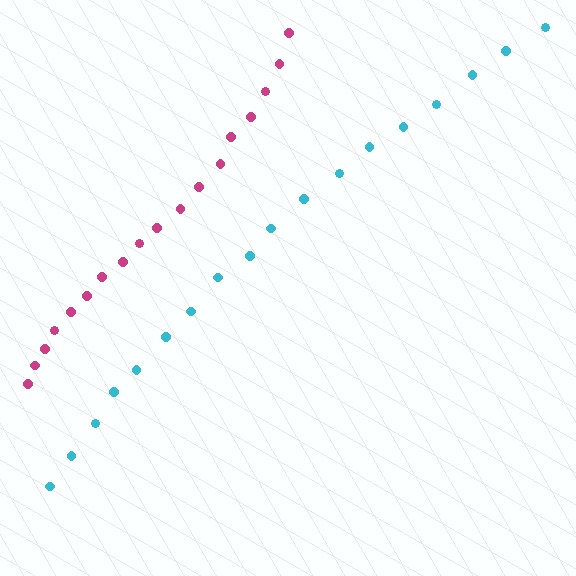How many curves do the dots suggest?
There are 2 distinct paths.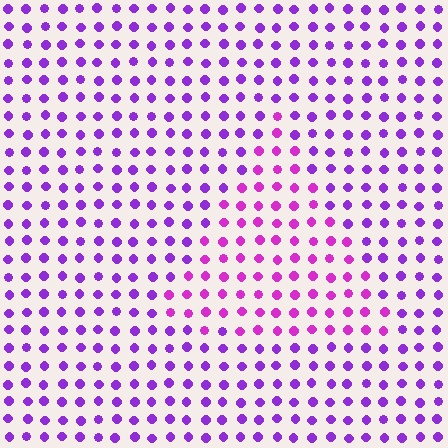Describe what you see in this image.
The image is filled with small purple elements in a uniform arrangement. A triangle-shaped region is visible where the elements are tinted to a slightly different hue, forming a subtle color boundary.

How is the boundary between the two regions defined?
The boundary is defined purely by a slight shift in hue (about 28 degrees). Spacing, size, and orientation are identical on both sides.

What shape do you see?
I see a triangle.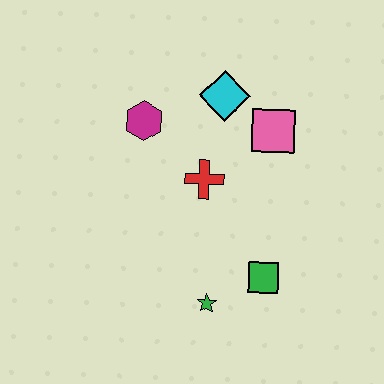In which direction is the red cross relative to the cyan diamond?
The red cross is below the cyan diamond.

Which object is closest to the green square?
The green star is closest to the green square.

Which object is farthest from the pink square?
The green star is farthest from the pink square.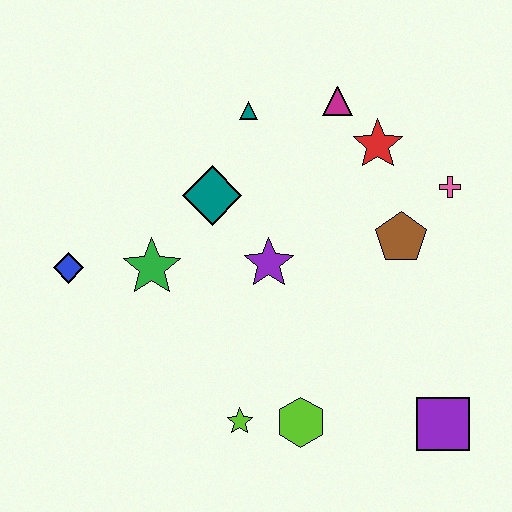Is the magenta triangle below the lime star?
No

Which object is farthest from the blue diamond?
The purple square is farthest from the blue diamond.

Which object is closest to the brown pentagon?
The pink cross is closest to the brown pentagon.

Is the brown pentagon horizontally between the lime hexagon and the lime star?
No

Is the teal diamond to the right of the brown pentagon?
No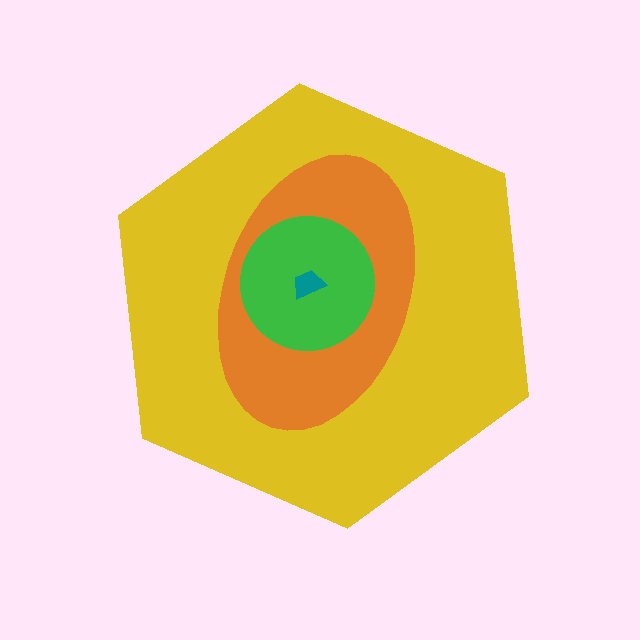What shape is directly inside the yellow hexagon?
The orange ellipse.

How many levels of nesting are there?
4.